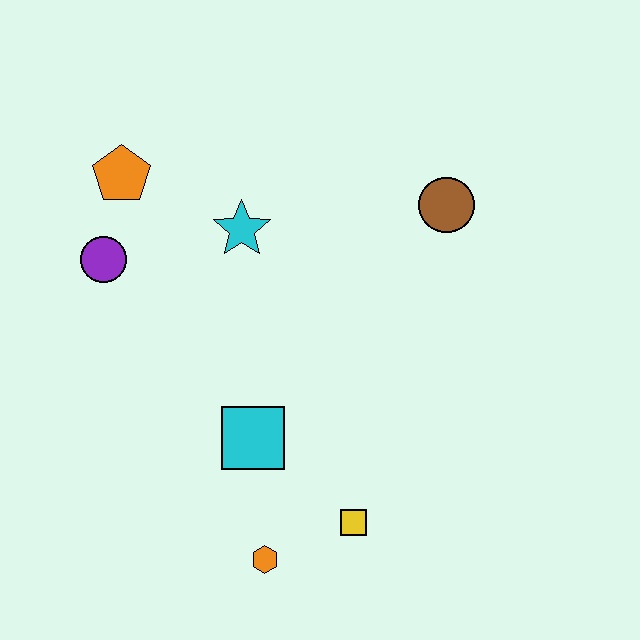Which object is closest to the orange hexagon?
The yellow square is closest to the orange hexagon.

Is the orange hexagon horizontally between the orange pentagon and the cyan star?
No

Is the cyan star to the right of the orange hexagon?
No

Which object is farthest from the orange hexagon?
The orange pentagon is farthest from the orange hexagon.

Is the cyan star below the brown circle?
Yes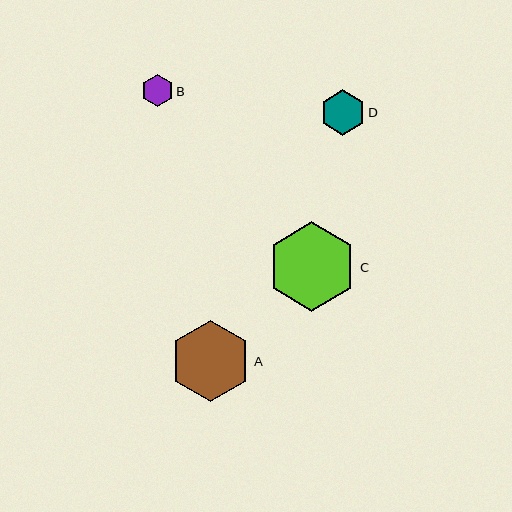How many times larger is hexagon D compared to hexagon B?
Hexagon D is approximately 1.4 times the size of hexagon B.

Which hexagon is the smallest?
Hexagon B is the smallest with a size of approximately 32 pixels.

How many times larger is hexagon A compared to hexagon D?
Hexagon A is approximately 1.8 times the size of hexagon D.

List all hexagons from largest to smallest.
From largest to smallest: C, A, D, B.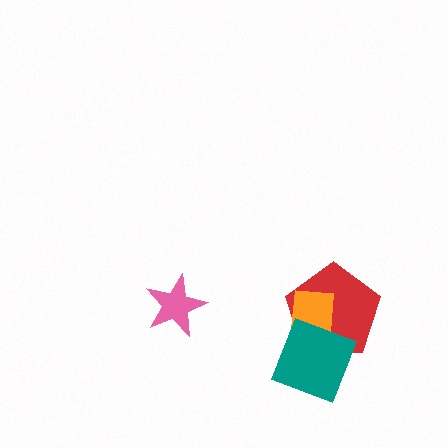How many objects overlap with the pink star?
0 objects overlap with the pink star.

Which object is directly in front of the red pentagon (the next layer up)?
The orange square is directly in front of the red pentagon.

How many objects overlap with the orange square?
2 objects overlap with the orange square.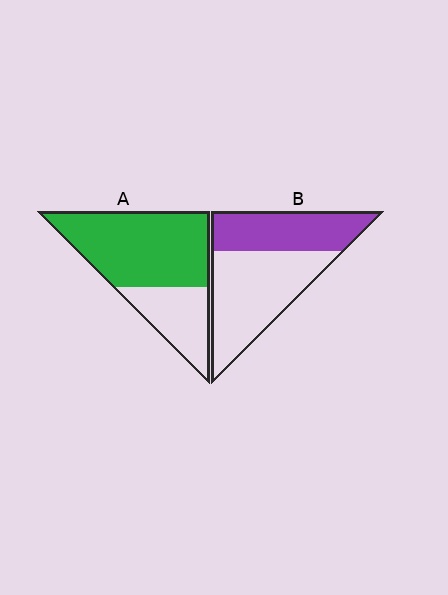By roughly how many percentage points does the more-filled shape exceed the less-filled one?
By roughly 30 percentage points (A over B).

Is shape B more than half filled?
No.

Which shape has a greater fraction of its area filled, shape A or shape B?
Shape A.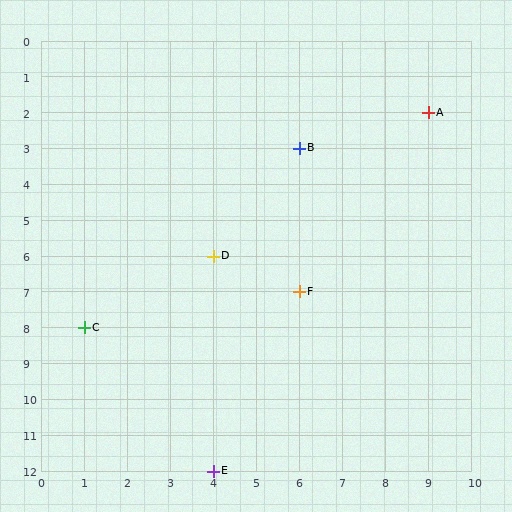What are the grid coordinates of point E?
Point E is at grid coordinates (4, 12).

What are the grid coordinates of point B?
Point B is at grid coordinates (6, 3).